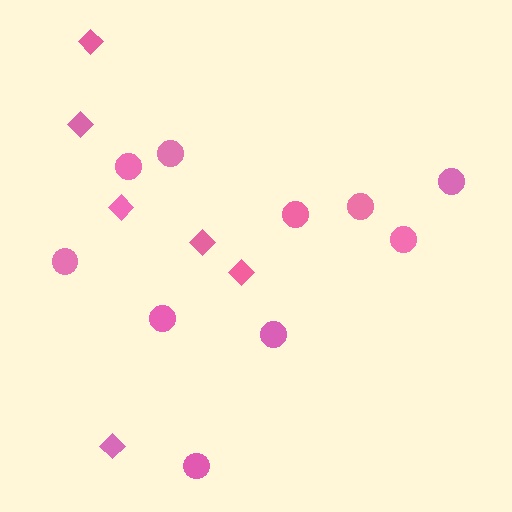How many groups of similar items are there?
There are 2 groups: one group of circles (10) and one group of diamonds (6).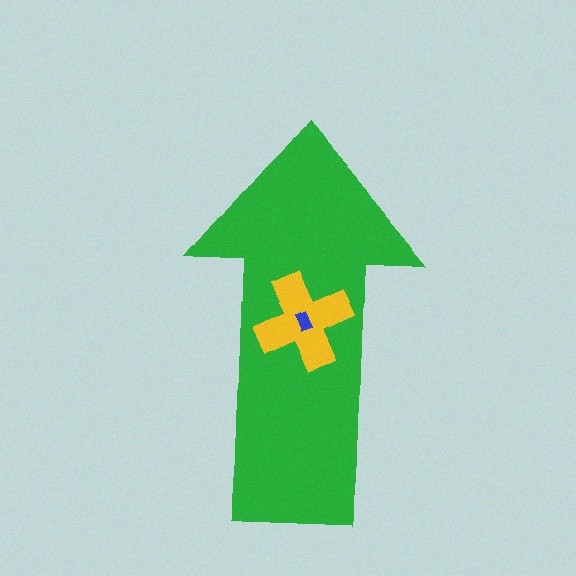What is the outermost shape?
The green arrow.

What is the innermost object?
The blue rectangle.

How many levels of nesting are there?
3.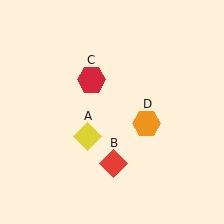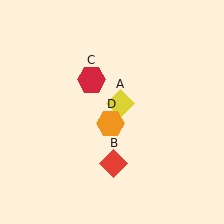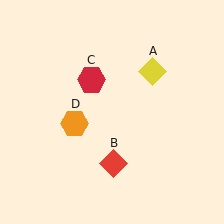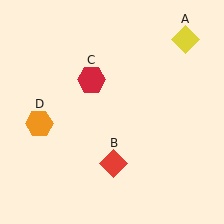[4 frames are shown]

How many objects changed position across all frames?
2 objects changed position: yellow diamond (object A), orange hexagon (object D).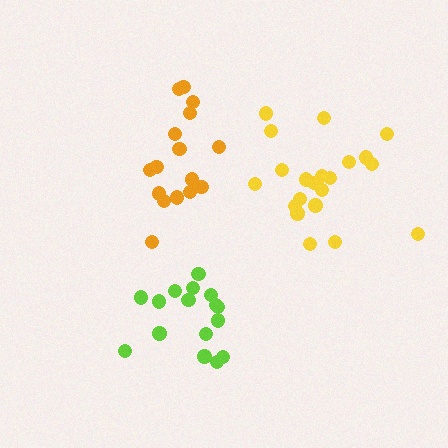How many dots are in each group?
Group 1: 16 dots, Group 2: 21 dots, Group 3: 16 dots (53 total).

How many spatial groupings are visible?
There are 3 spatial groupings.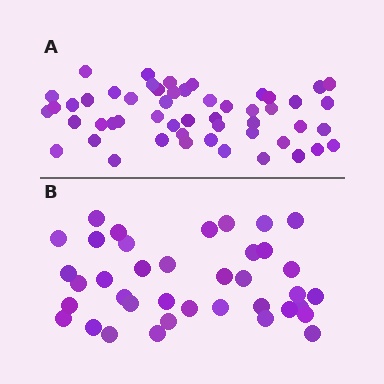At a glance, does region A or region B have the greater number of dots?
Region A (the top region) has more dots.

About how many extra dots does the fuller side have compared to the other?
Region A has approximately 15 more dots than region B.